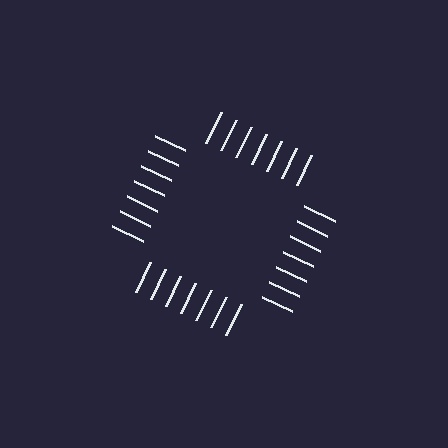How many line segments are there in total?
28 — 7 along each of the 4 edges.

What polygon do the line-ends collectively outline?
An illusory square — the line segments terminate on its edges but no continuous stroke is drawn.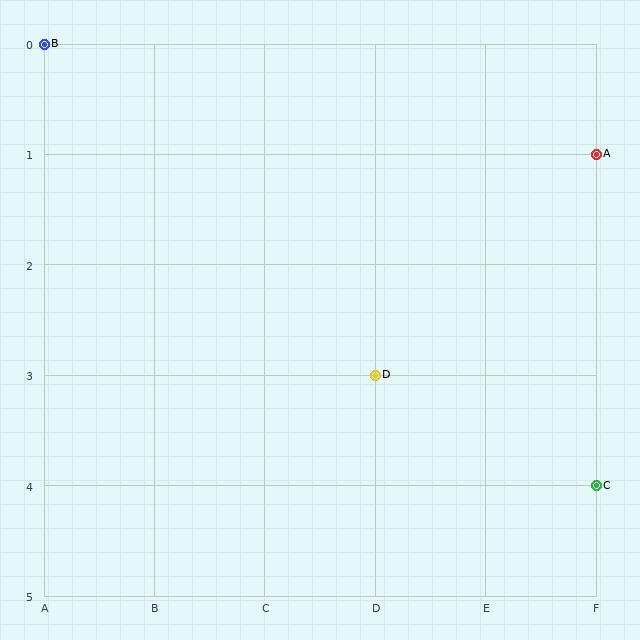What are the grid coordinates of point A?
Point A is at grid coordinates (F, 1).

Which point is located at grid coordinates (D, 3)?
Point D is at (D, 3).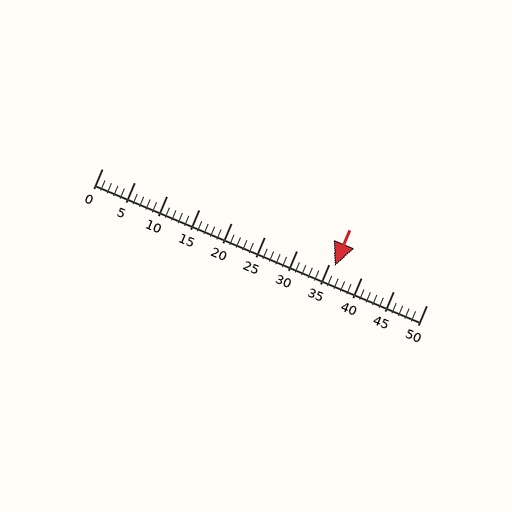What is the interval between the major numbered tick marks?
The major tick marks are spaced 5 units apart.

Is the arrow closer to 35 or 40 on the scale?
The arrow is closer to 35.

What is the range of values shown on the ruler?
The ruler shows values from 0 to 50.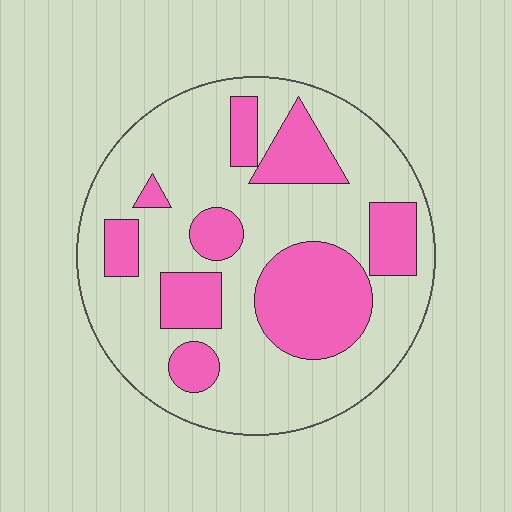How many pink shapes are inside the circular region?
9.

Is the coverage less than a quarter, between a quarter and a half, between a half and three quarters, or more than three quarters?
Between a quarter and a half.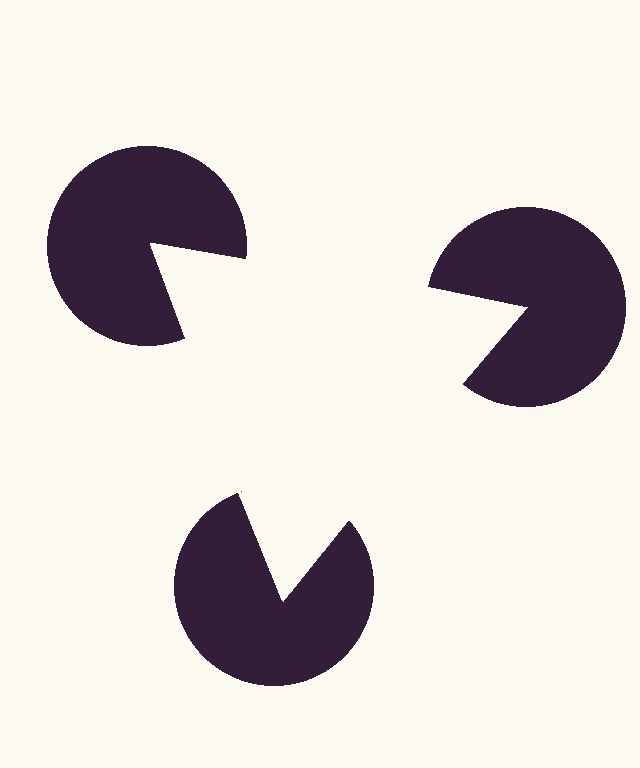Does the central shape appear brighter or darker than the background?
It typically appears slightly brighter than the background, even though no actual brightness change is drawn.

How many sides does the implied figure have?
3 sides.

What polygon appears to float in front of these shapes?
An illusory triangle — its edges are inferred from the aligned wedge cuts in the pac-man discs, not physically drawn.